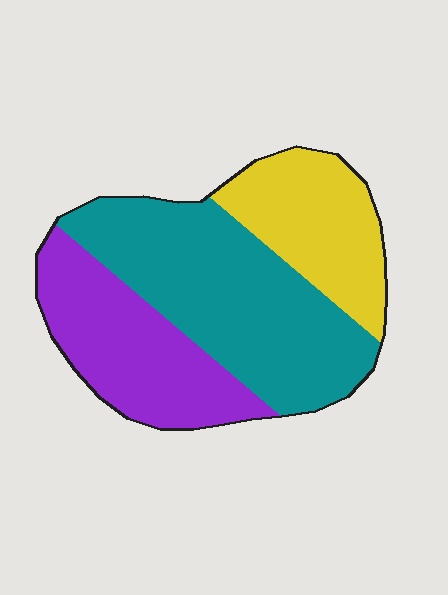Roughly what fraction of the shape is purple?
Purple covers 30% of the shape.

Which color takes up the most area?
Teal, at roughly 45%.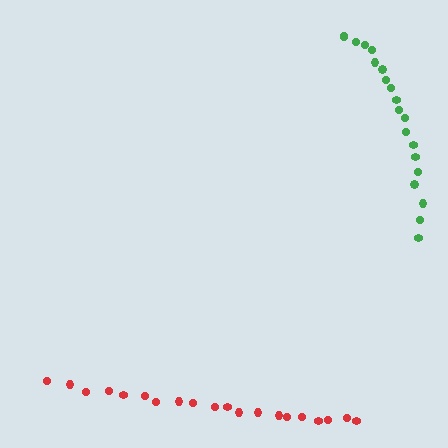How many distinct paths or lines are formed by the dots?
There are 2 distinct paths.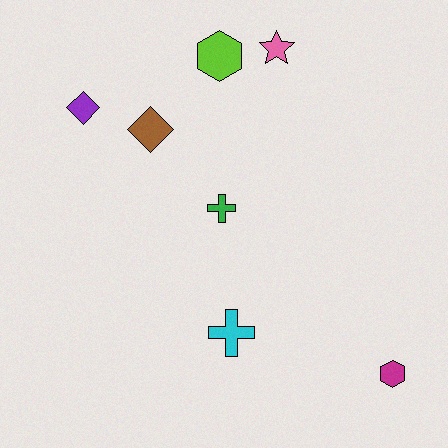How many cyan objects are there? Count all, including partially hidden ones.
There is 1 cyan object.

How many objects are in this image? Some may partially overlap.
There are 7 objects.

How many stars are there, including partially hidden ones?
There is 1 star.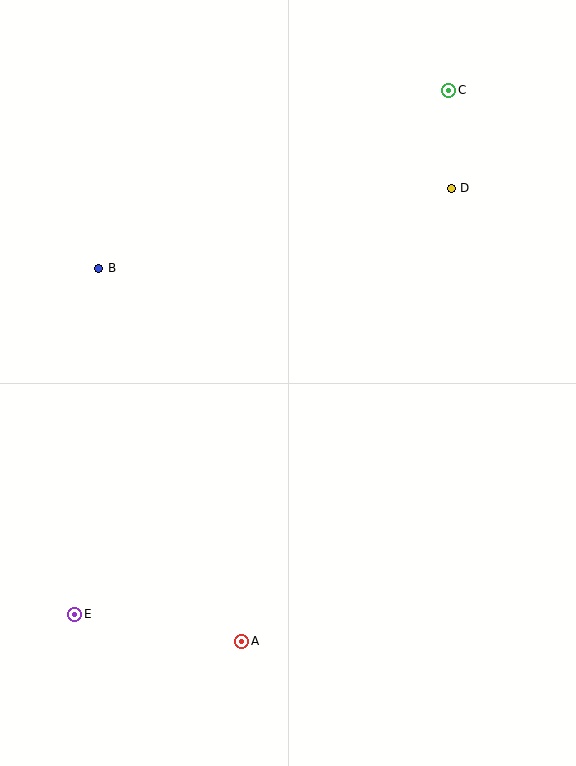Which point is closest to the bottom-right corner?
Point A is closest to the bottom-right corner.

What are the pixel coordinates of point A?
Point A is at (242, 641).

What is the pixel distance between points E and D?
The distance between E and D is 569 pixels.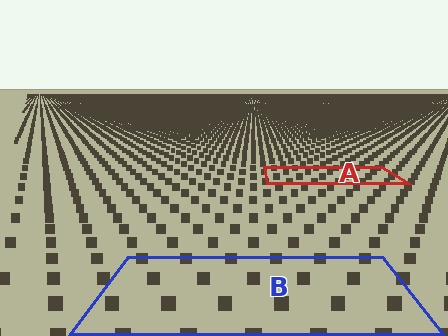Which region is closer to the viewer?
Region B is closer. The texture elements there are larger and more spread out.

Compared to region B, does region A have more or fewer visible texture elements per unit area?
Region A has more texture elements per unit area — they are packed more densely because it is farther away.